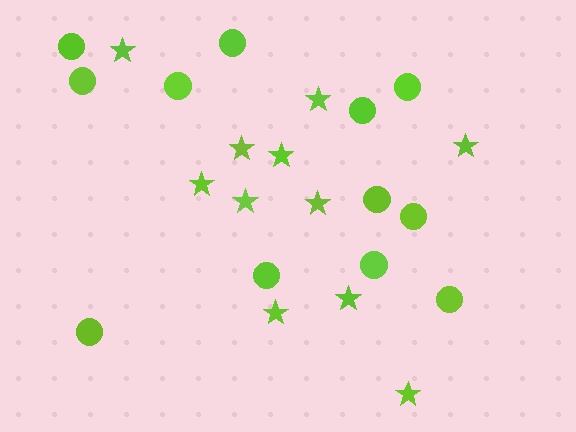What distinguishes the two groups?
There are 2 groups: one group of stars (11) and one group of circles (12).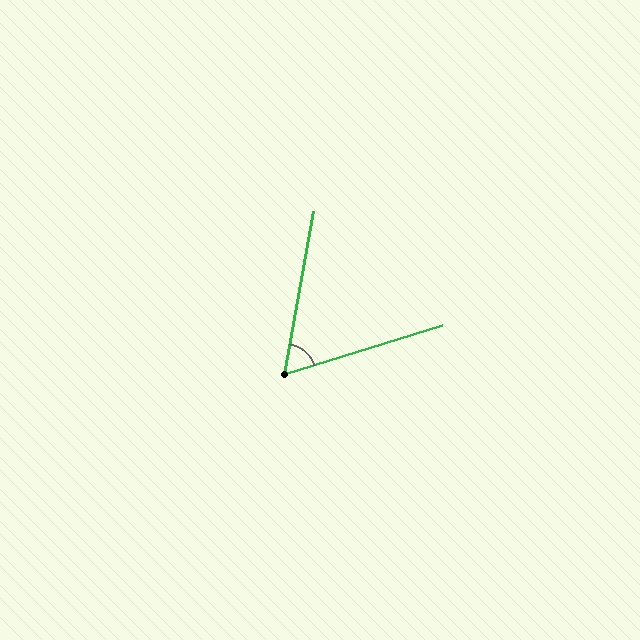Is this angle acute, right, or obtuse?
It is acute.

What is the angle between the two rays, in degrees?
Approximately 62 degrees.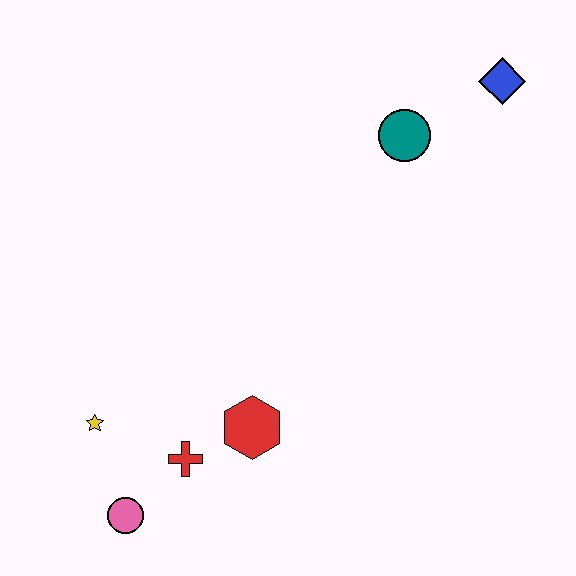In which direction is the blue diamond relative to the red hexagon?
The blue diamond is above the red hexagon.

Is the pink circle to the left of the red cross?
Yes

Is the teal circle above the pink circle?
Yes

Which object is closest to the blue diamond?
The teal circle is closest to the blue diamond.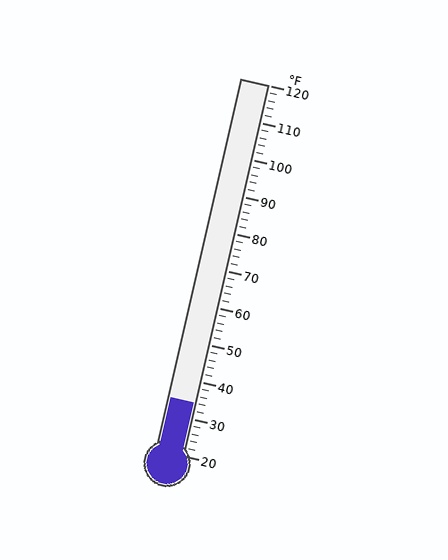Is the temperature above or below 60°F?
The temperature is below 60°F.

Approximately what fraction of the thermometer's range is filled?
The thermometer is filled to approximately 15% of its range.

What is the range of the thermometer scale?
The thermometer scale ranges from 20°F to 120°F.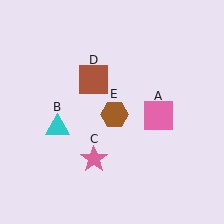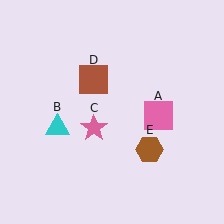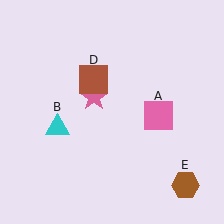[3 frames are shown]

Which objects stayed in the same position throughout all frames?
Pink square (object A) and cyan triangle (object B) and brown square (object D) remained stationary.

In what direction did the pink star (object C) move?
The pink star (object C) moved up.